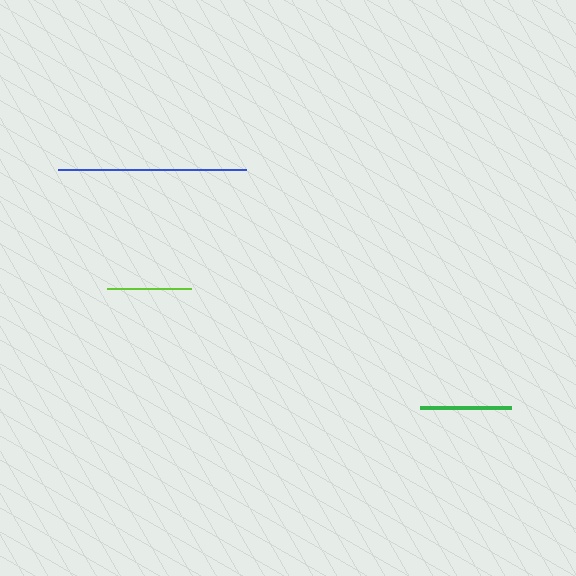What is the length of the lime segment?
The lime segment is approximately 84 pixels long.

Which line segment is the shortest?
The lime line is the shortest at approximately 84 pixels.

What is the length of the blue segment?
The blue segment is approximately 188 pixels long.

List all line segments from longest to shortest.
From longest to shortest: blue, green, lime.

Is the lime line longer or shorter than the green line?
The green line is longer than the lime line.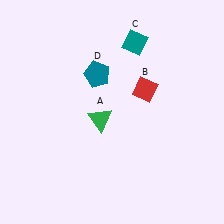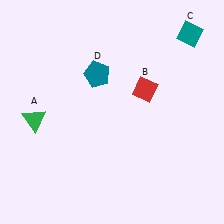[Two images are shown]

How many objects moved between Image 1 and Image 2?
2 objects moved between the two images.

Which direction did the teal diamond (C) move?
The teal diamond (C) moved right.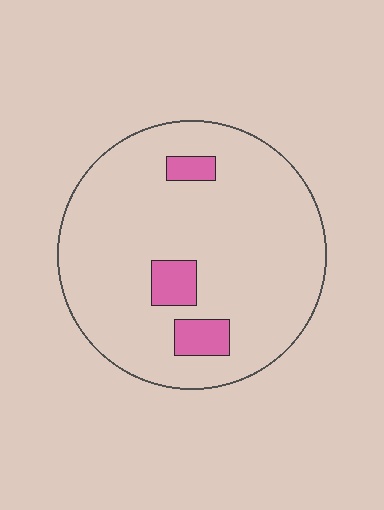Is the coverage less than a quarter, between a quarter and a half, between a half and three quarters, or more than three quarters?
Less than a quarter.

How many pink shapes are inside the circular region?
3.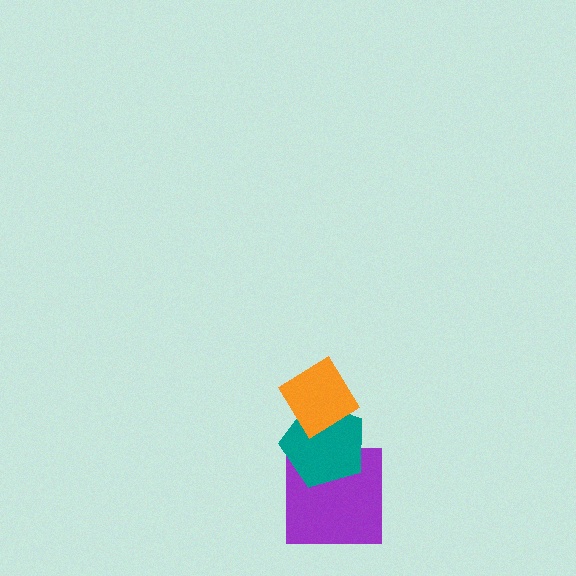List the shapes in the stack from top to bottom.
From top to bottom: the orange diamond, the teal pentagon, the purple square.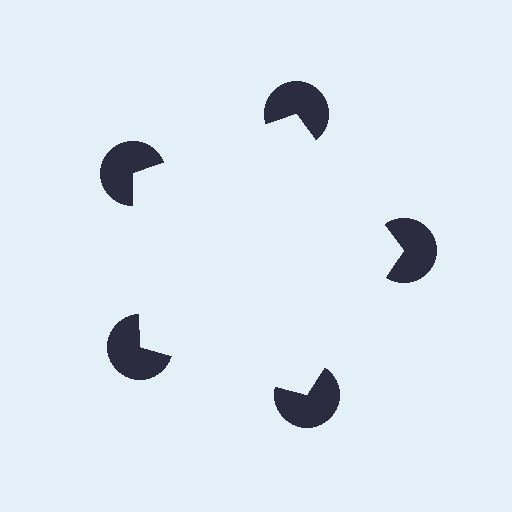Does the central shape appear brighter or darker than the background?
It typically appears slightly brighter than the background, even though no actual brightness change is drawn.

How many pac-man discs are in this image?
There are 5 — one at each vertex of the illusory pentagon.